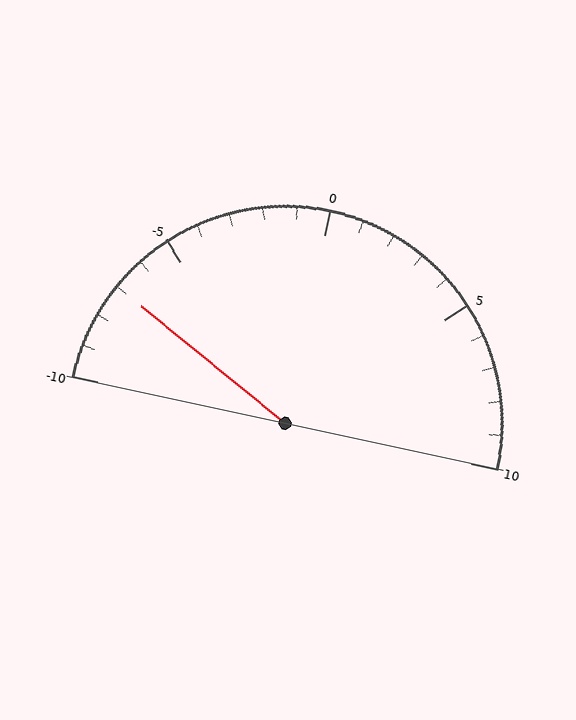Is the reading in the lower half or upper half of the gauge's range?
The reading is in the lower half of the range (-10 to 10).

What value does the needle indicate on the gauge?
The needle indicates approximately -7.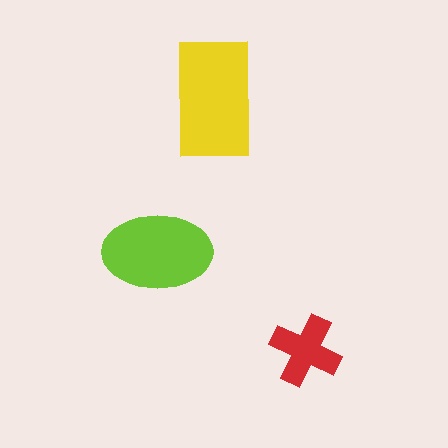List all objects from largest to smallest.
The yellow rectangle, the lime ellipse, the red cross.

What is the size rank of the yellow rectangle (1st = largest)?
1st.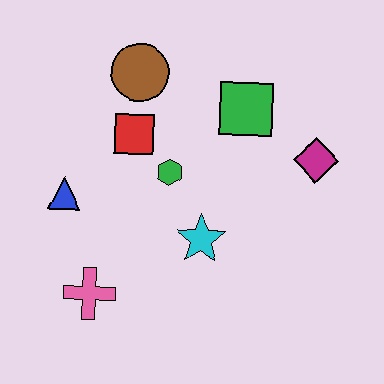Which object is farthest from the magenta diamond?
The pink cross is farthest from the magenta diamond.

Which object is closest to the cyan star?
The green hexagon is closest to the cyan star.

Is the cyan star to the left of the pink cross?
No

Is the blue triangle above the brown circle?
No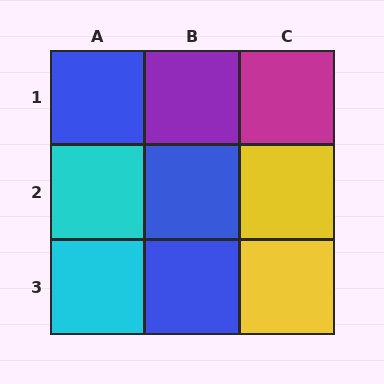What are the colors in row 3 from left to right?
Cyan, blue, yellow.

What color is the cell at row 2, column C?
Yellow.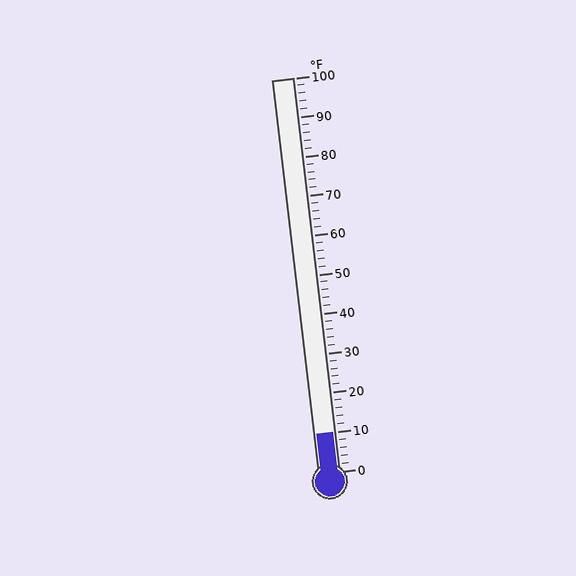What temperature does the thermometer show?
The thermometer shows approximately 10°F.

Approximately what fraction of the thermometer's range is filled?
The thermometer is filled to approximately 10% of its range.